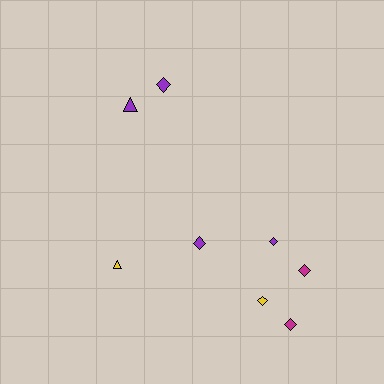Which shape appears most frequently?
Diamond, with 6 objects.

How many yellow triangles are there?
There is 1 yellow triangle.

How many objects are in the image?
There are 8 objects.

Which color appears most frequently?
Purple, with 4 objects.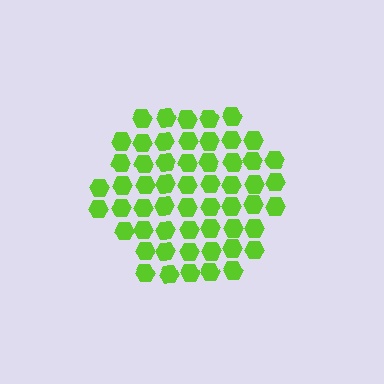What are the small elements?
The small elements are hexagons.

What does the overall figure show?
The overall figure shows a hexagon.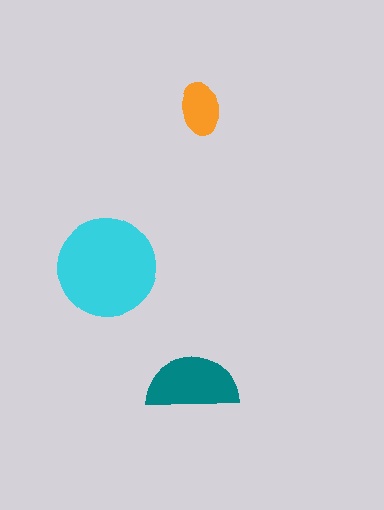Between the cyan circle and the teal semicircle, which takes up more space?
The cyan circle.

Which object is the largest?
The cyan circle.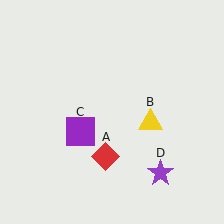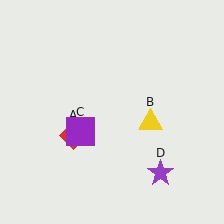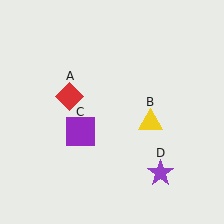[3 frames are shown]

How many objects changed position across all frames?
1 object changed position: red diamond (object A).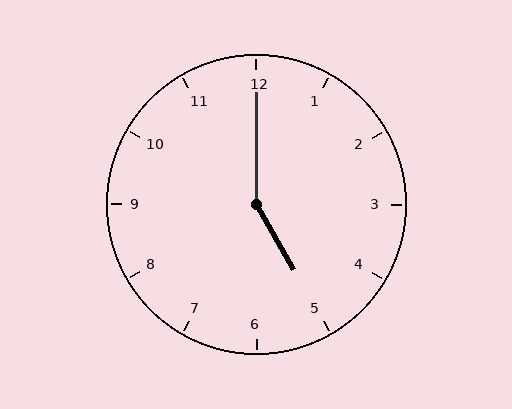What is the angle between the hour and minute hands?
Approximately 150 degrees.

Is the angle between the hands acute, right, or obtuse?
It is obtuse.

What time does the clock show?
5:00.